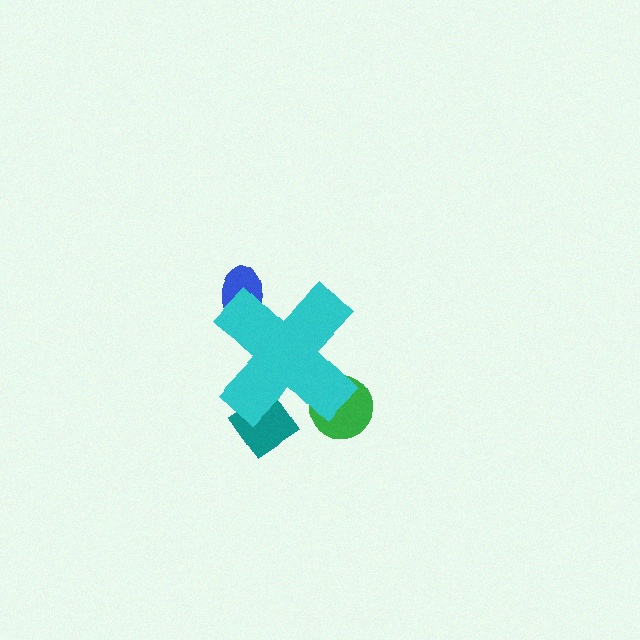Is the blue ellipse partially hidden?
Yes, the blue ellipse is partially hidden behind the cyan cross.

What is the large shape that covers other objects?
A cyan cross.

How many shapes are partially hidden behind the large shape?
3 shapes are partially hidden.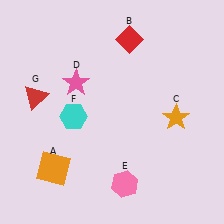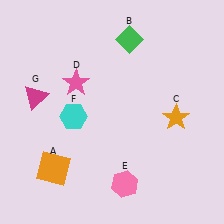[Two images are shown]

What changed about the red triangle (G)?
In Image 1, G is red. In Image 2, it changed to magenta.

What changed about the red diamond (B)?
In Image 1, B is red. In Image 2, it changed to green.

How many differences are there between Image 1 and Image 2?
There are 2 differences between the two images.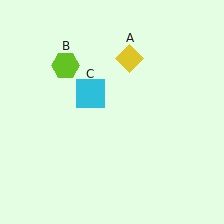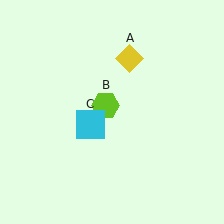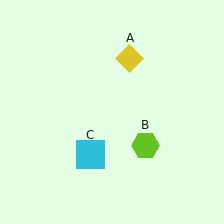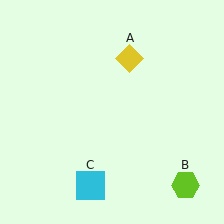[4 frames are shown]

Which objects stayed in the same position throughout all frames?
Yellow diamond (object A) remained stationary.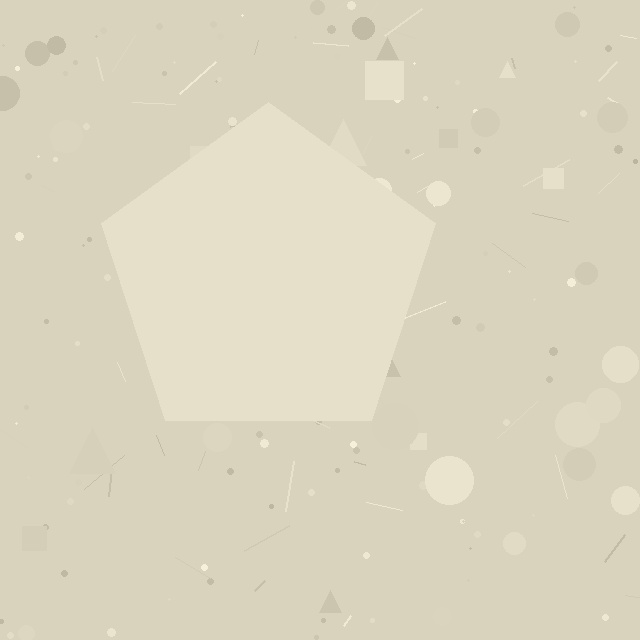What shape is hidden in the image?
A pentagon is hidden in the image.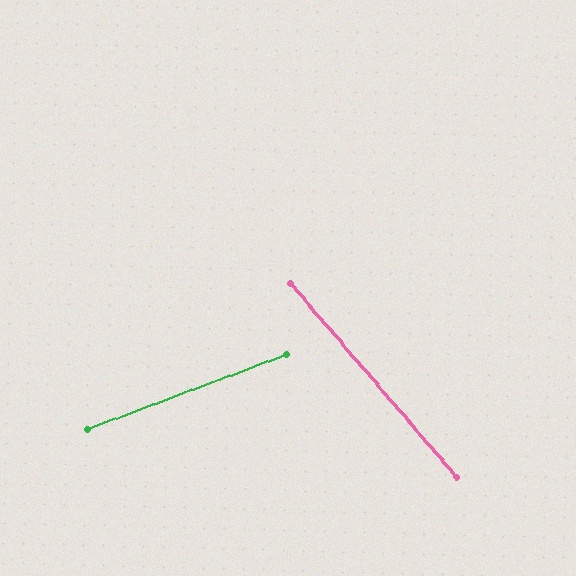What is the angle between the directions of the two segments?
Approximately 70 degrees.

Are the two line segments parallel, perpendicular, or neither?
Neither parallel nor perpendicular — they differ by about 70°.